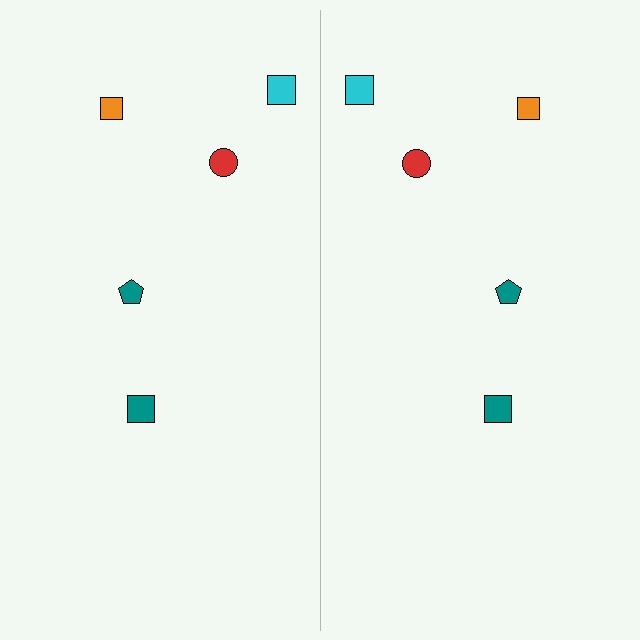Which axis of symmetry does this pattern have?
The pattern has a vertical axis of symmetry running through the center of the image.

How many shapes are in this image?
There are 10 shapes in this image.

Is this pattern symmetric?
Yes, this pattern has bilateral (reflection) symmetry.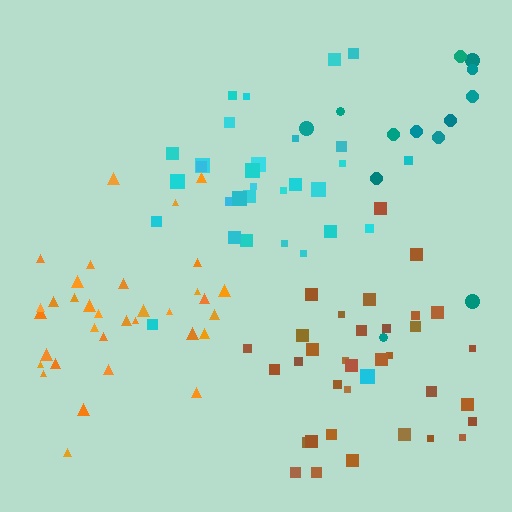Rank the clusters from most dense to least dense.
brown, orange, cyan, teal.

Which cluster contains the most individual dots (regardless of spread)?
Orange (34).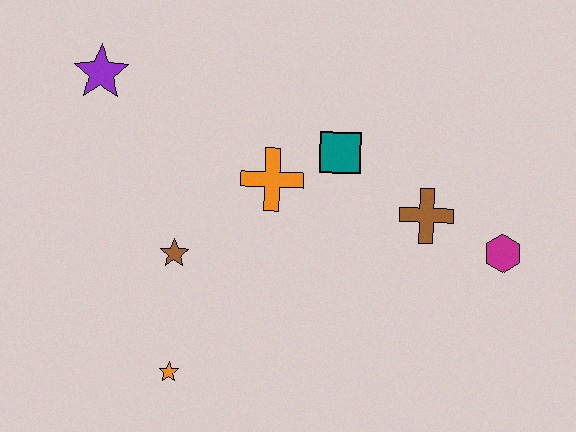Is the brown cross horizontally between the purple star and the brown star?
No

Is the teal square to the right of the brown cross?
No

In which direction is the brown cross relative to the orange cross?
The brown cross is to the right of the orange cross.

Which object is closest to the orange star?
The brown star is closest to the orange star.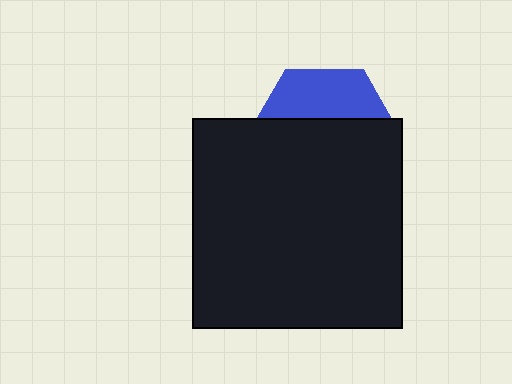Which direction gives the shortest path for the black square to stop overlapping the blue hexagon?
Moving down gives the shortest separation.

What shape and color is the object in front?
The object in front is a black square.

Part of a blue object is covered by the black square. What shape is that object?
It is a hexagon.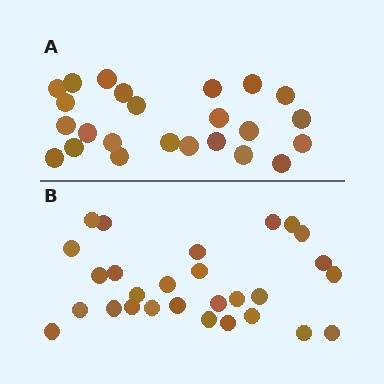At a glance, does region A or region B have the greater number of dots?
Region B (the bottom region) has more dots.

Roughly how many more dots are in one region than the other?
Region B has about 4 more dots than region A.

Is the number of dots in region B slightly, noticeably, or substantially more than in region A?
Region B has only slightly more — the two regions are fairly close. The ratio is roughly 1.2 to 1.